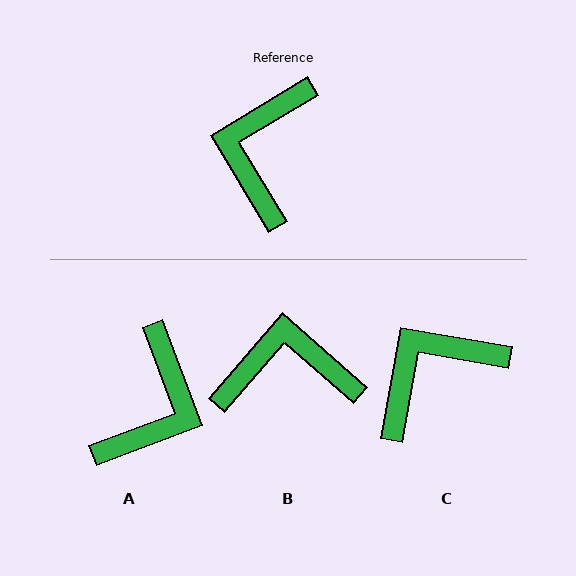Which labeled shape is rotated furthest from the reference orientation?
A, about 170 degrees away.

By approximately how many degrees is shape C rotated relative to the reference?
Approximately 41 degrees clockwise.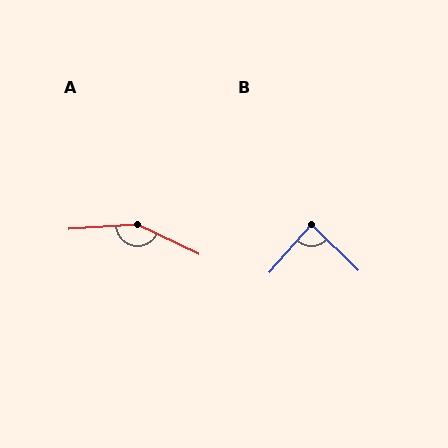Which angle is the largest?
A, at approximately 151 degrees.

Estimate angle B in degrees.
Approximately 87 degrees.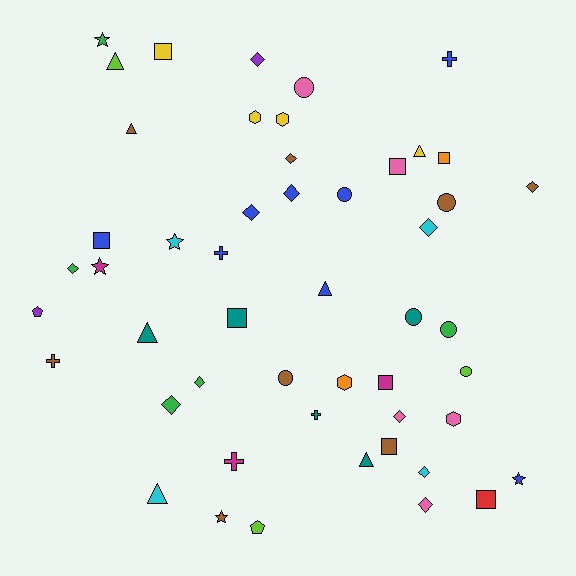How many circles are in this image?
There are 7 circles.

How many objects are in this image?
There are 50 objects.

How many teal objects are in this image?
There are 5 teal objects.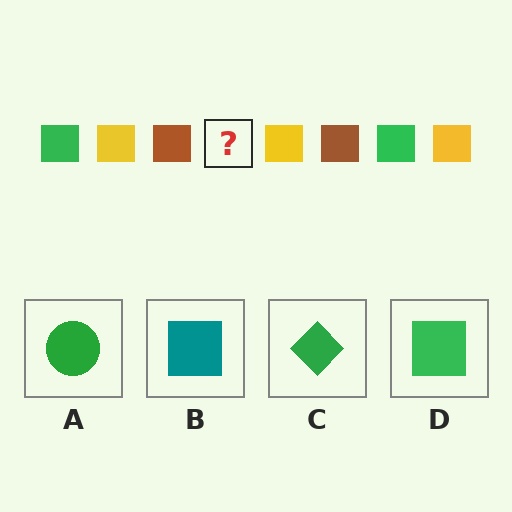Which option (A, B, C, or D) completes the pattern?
D.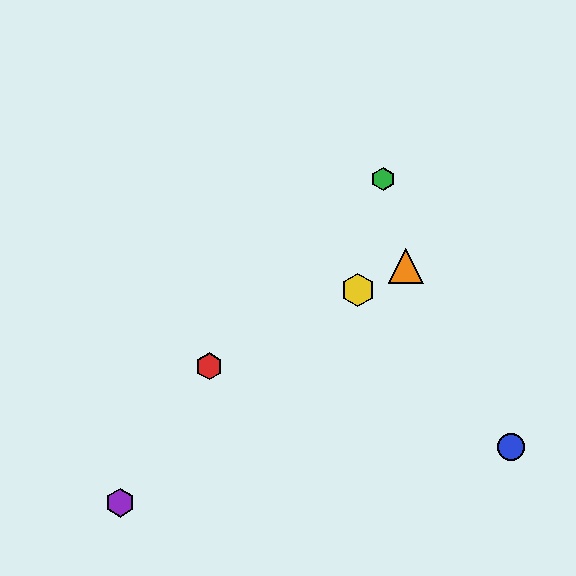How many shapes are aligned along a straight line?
3 shapes (the red hexagon, the yellow hexagon, the orange triangle) are aligned along a straight line.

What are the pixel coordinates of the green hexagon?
The green hexagon is at (383, 179).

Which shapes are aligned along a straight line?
The red hexagon, the yellow hexagon, the orange triangle are aligned along a straight line.